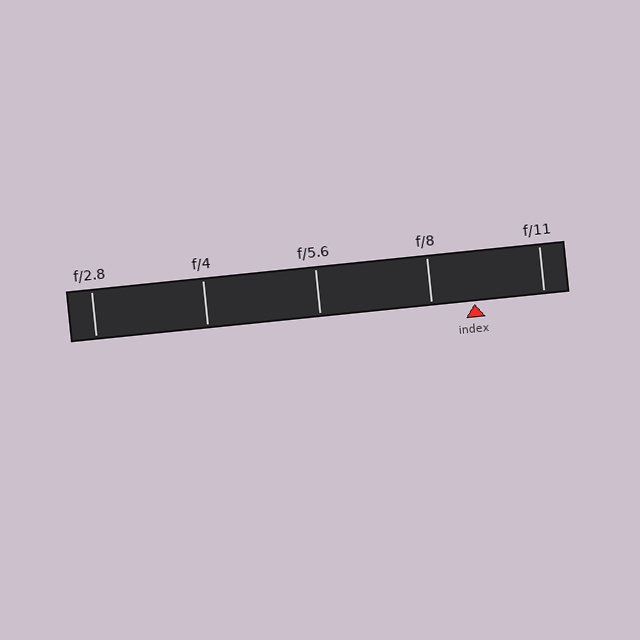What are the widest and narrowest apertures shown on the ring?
The widest aperture shown is f/2.8 and the narrowest is f/11.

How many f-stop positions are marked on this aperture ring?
There are 5 f-stop positions marked.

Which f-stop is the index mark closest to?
The index mark is closest to f/8.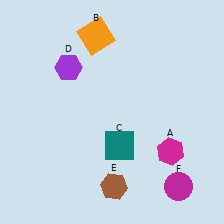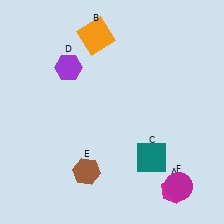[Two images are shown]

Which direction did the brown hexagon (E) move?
The brown hexagon (E) moved left.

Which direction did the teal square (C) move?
The teal square (C) moved right.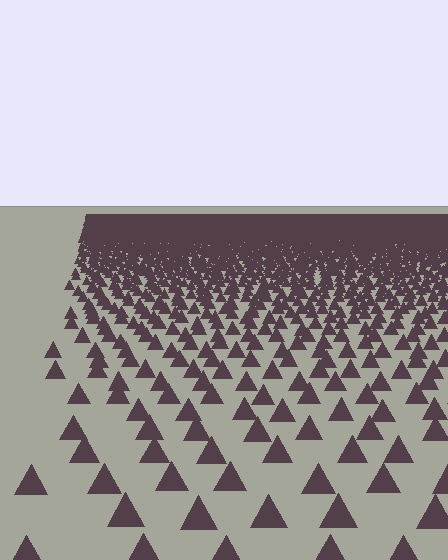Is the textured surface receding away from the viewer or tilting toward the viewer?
The surface is receding away from the viewer. Texture elements get smaller and denser toward the top.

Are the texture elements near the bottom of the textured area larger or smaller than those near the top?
Larger. Near the bottom, elements are closer to the viewer and appear at a bigger on-screen size.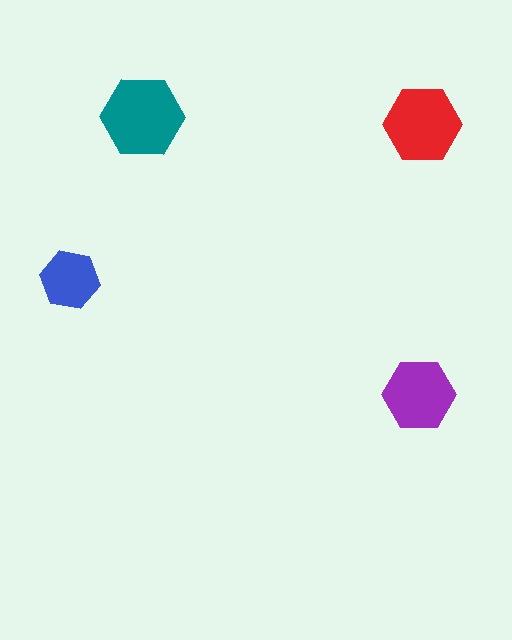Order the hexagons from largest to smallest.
the teal one, the red one, the purple one, the blue one.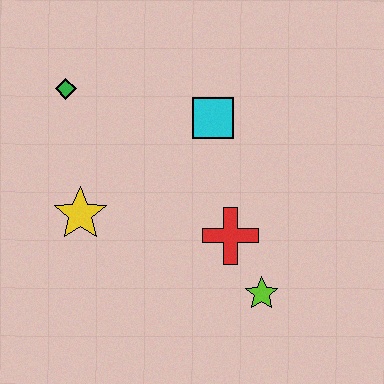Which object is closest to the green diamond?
The yellow star is closest to the green diamond.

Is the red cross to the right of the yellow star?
Yes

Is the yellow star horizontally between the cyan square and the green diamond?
Yes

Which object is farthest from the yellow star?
The lime star is farthest from the yellow star.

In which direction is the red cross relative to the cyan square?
The red cross is below the cyan square.